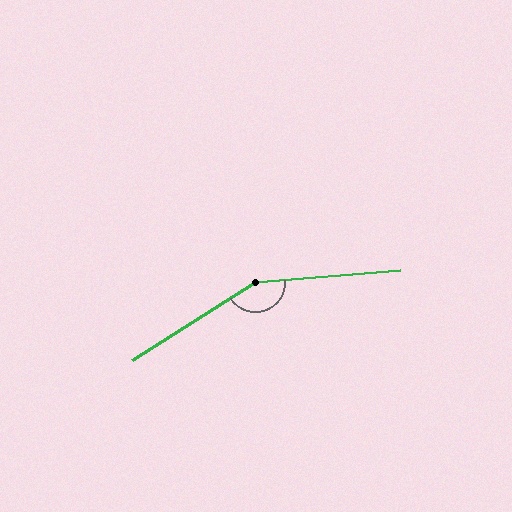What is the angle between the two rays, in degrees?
Approximately 153 degrees.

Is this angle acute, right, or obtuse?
It is obtuse.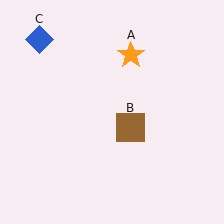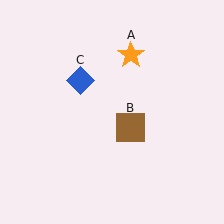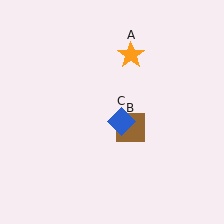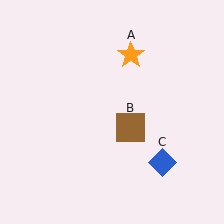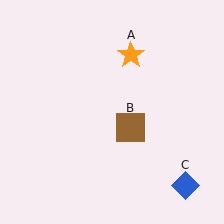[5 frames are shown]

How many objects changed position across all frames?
1 object changed position: blue diamond (object C).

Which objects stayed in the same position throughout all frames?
Orange star (object A) and brown square (object B) remained stationary.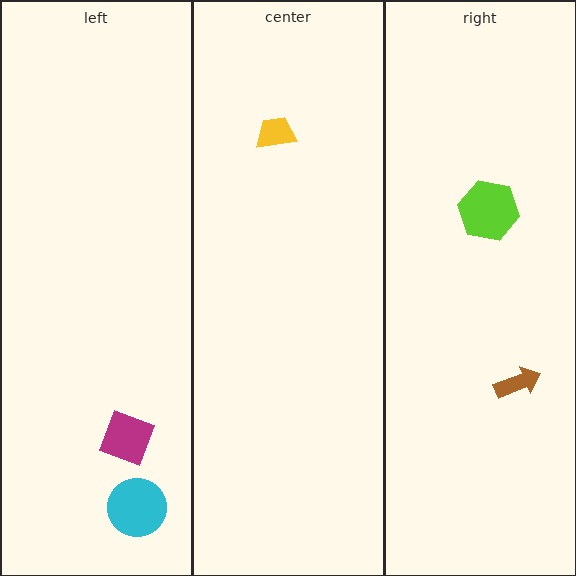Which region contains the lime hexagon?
The right region.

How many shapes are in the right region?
2.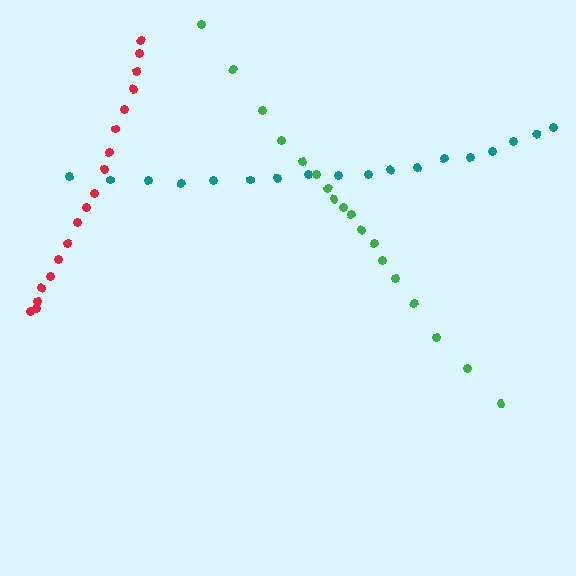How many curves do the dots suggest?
There are 3 distinct paths.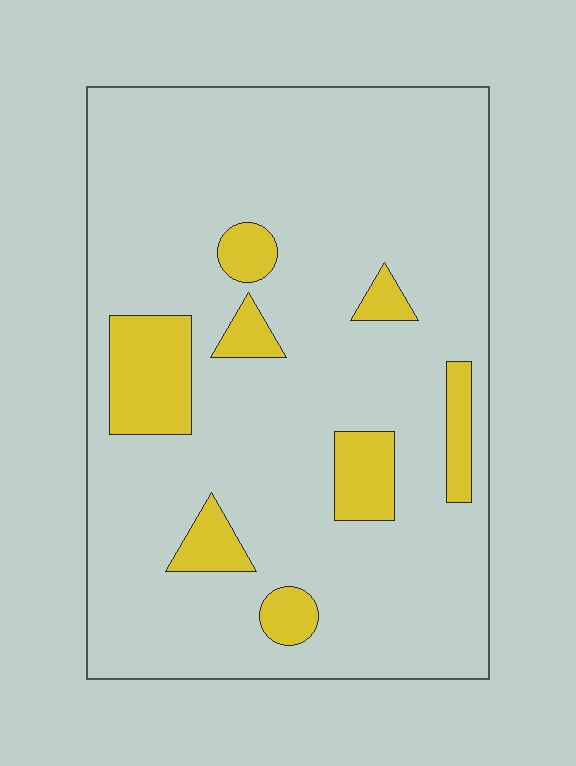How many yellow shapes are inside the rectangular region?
8.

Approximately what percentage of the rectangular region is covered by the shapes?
Approximately 15%.